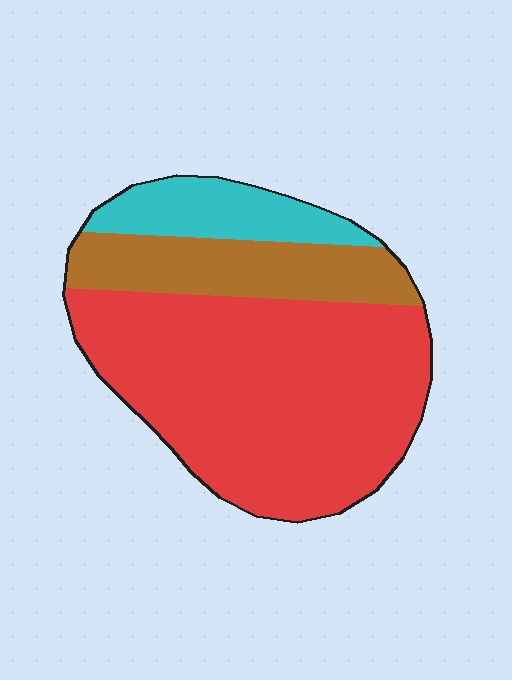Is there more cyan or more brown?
Brown.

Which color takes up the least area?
Cyan, at roughly 15%.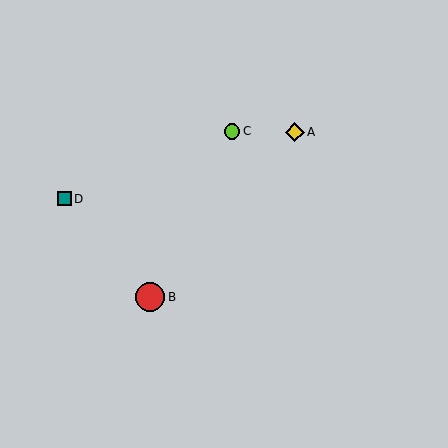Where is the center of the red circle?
The center of the red circle is at (150, 297).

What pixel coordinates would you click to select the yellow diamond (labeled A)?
Click at (295, 132) to select the yellow diamond A.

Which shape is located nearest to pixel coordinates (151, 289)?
The red circle (labeled B) at (150, 297) is nearest to that location.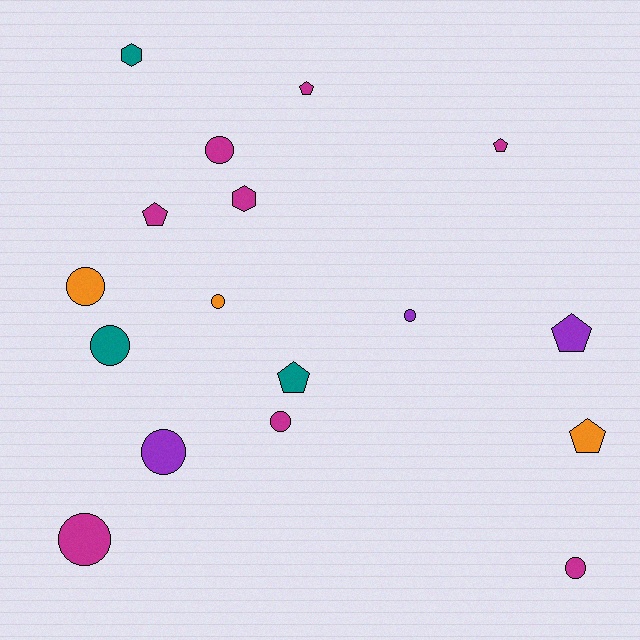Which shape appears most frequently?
Circle, with 9 objects.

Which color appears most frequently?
Magenta, with 8 objects.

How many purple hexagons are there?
There are no purple hexagons.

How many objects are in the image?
There are 17 objects.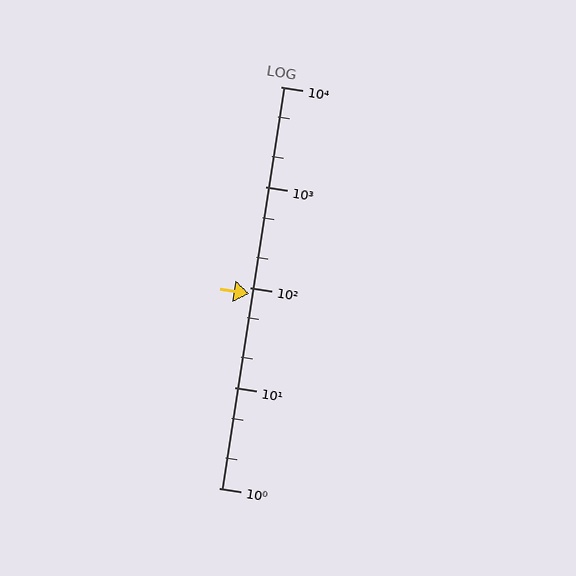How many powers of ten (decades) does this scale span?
The scale spans 4 decades, from 1 to 10000.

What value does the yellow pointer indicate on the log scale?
The pointer indicates approximately 87.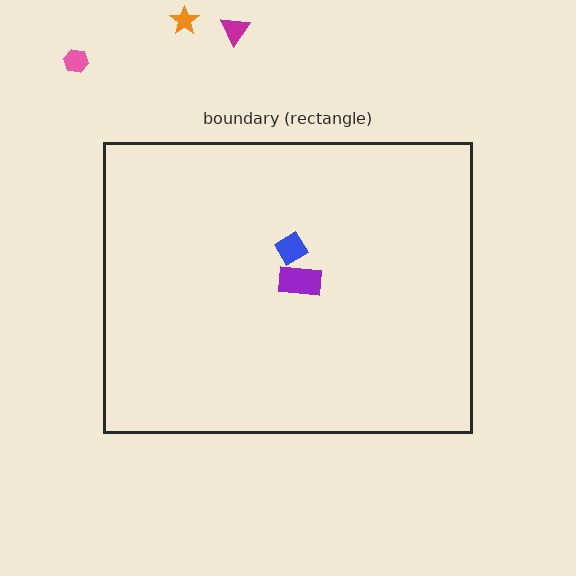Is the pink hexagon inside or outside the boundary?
Outside.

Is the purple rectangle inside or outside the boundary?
Inside.